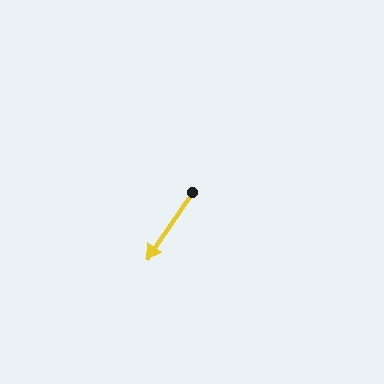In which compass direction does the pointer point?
Southwest.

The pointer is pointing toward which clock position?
Roughly 7 o'clock.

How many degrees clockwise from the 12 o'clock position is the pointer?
Approximately 214 degrees.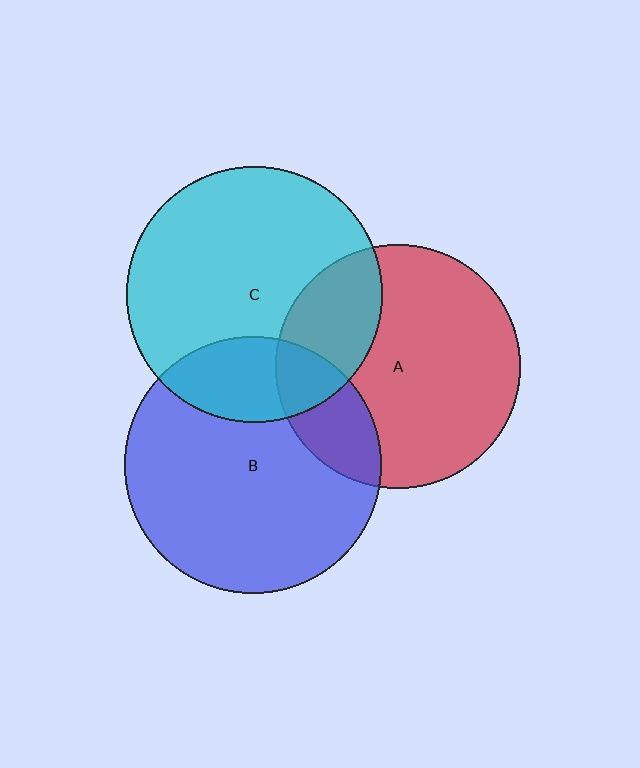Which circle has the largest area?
Circle B (blue).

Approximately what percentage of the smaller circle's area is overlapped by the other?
Approximately 20%.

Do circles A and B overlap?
Yes.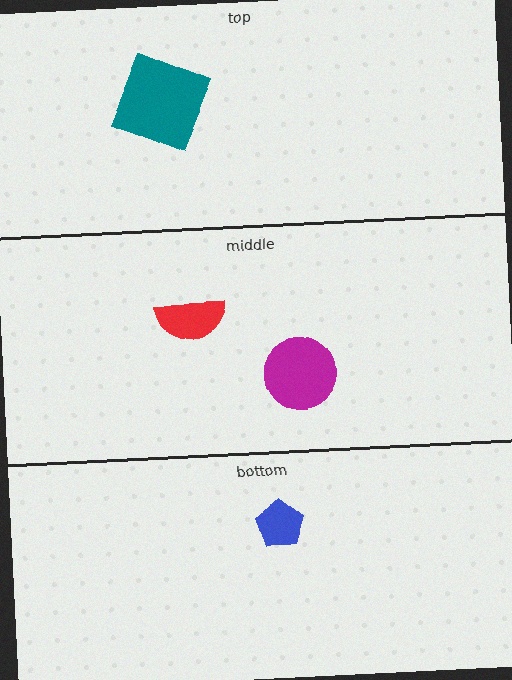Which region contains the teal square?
The top region.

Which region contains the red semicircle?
The middle region.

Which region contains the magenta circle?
The middle region.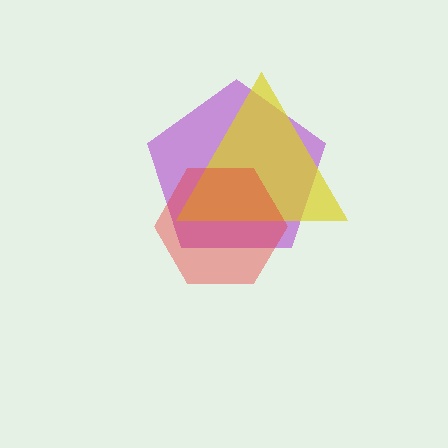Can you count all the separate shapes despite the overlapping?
Yes, there are 3 separate shapes.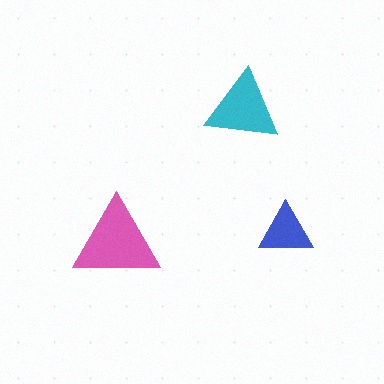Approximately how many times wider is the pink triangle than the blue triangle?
About 1.5 times wider.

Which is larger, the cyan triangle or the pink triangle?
The pink one.